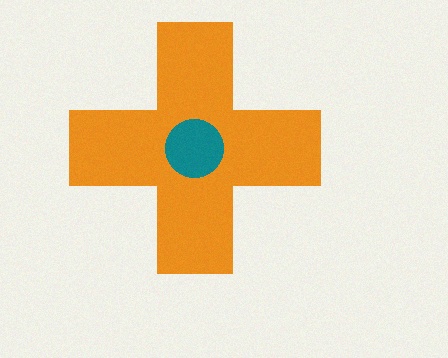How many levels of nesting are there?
2.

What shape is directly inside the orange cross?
The teal circle.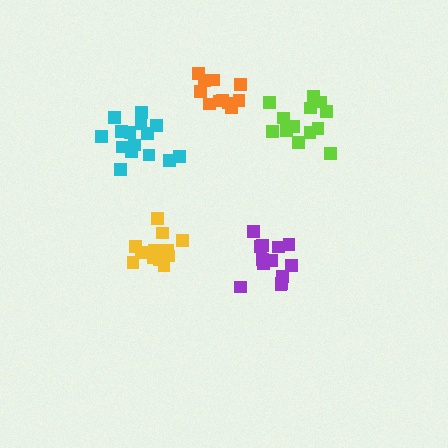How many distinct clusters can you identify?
There are 5 distinct clusters.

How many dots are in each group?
Group 1: 13 dots, Group 2: 15 dots, Group 3: 13 dots, Group 4: 13 dots, Group 5: 11 dots (65 total).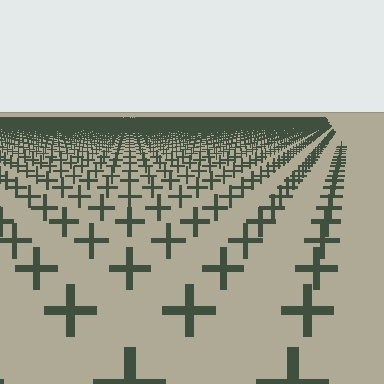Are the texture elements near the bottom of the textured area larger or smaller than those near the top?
Larger. Near the bottom, elements are closer to the viewer and appear at a bigger on-screen size.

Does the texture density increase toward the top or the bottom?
Density increases toward the top.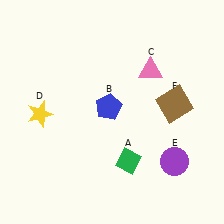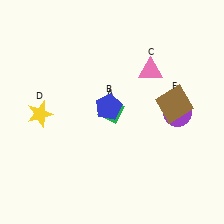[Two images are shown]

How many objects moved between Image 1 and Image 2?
2 objects moved between the two images.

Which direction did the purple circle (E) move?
The purple circle (E) moved up.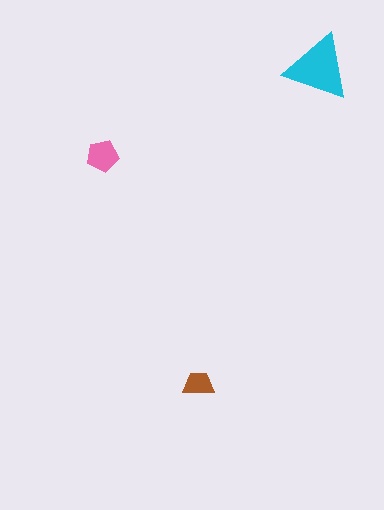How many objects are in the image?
There are 3 objects in the image.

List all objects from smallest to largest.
The brown trapezoid, the pink pentagon, the cyan triangle.